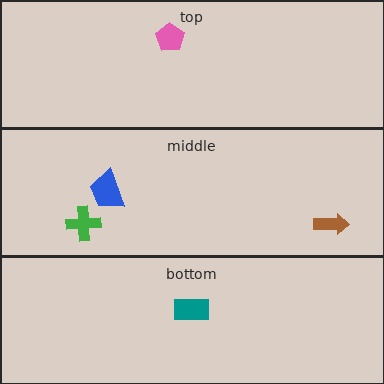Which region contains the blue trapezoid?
The middle region.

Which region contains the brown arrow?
The middle region.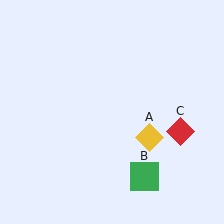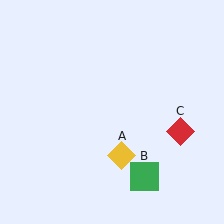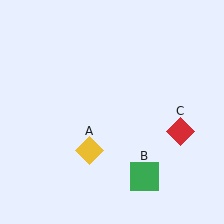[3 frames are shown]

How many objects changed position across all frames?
1 object changed position: yellow diamond (object A).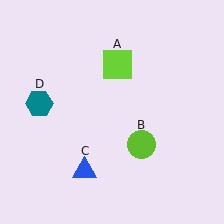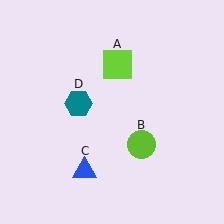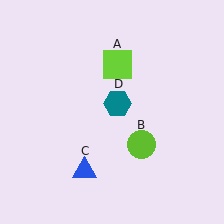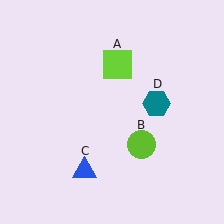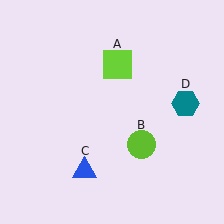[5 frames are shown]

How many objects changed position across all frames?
1 object changed position: teal hexagon (object D).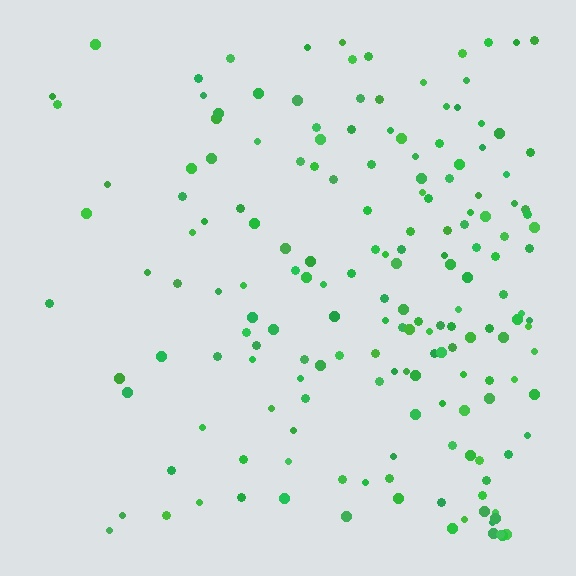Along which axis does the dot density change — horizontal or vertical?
Horizontal.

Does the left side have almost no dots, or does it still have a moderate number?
Still a moderate number, just noticeably fewer than the right.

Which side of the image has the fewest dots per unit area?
The left.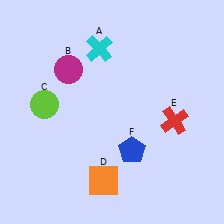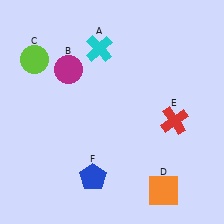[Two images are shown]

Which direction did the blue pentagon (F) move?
The blue pentagon (F) moved left.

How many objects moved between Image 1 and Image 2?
3 objects moved between the two images.